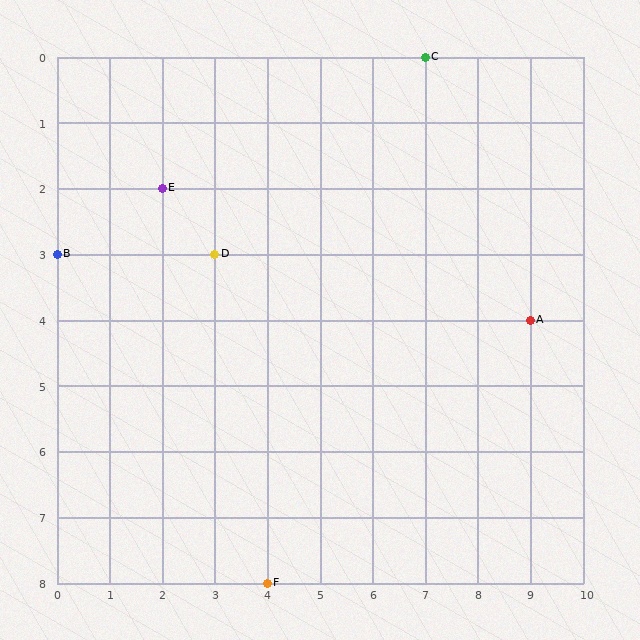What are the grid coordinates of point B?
Point B is at grid coordinates (0, 3).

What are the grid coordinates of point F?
Point F is at grid coordinates (4, 8).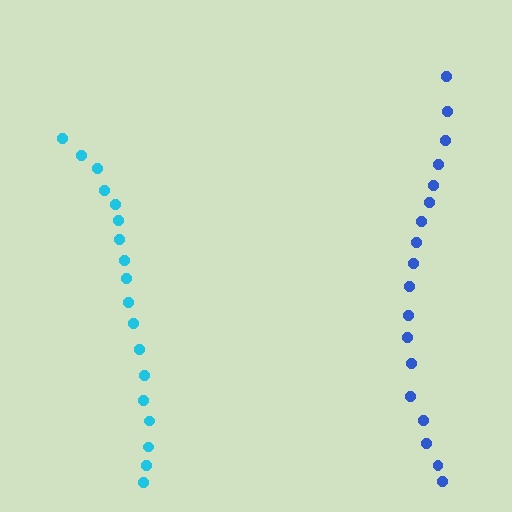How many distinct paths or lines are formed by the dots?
There are 2 distinct paths.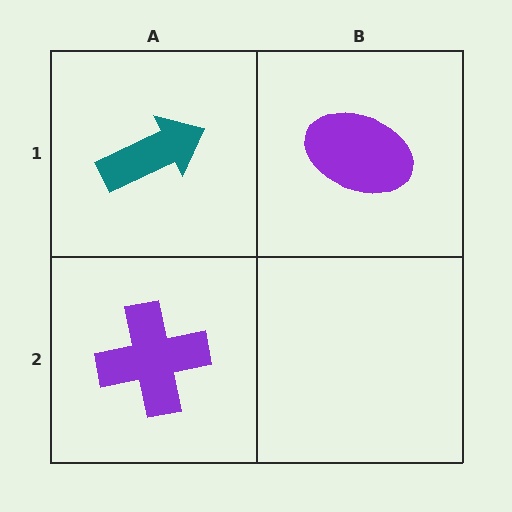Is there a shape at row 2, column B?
No, that cell is empty.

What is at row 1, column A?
A teal arrow.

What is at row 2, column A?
A purple cross.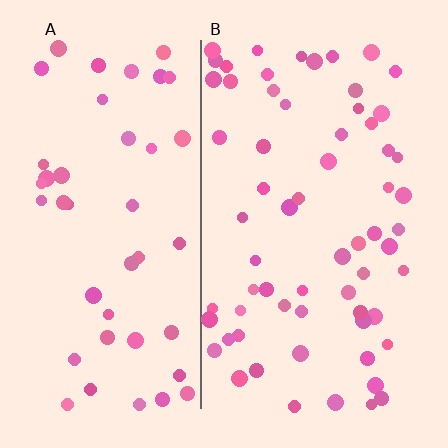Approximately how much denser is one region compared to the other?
Approximately 1.4× — region B over region A.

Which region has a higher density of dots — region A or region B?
B (the right).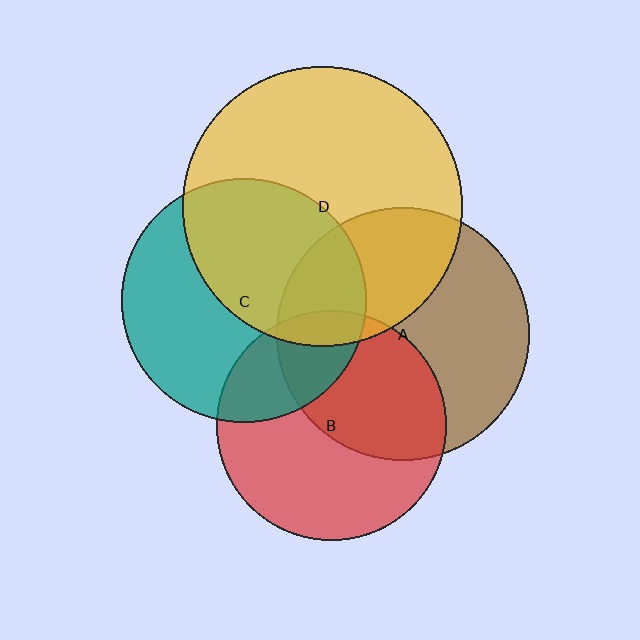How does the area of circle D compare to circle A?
Approximately 1.2 times.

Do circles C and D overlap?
Yes.